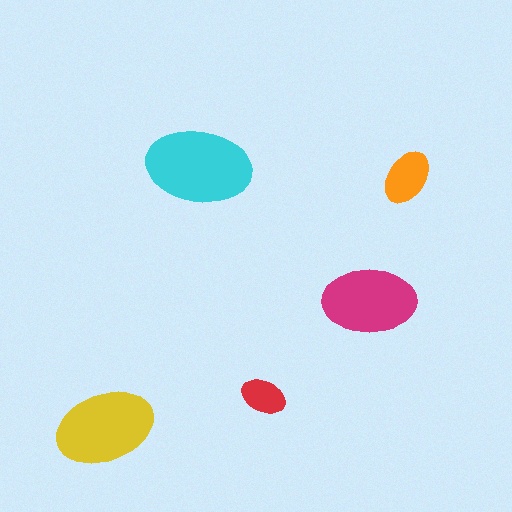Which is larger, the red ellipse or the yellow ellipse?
The yellow one.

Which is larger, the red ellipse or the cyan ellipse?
The cyan one.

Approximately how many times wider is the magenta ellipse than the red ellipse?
About 2 times wider.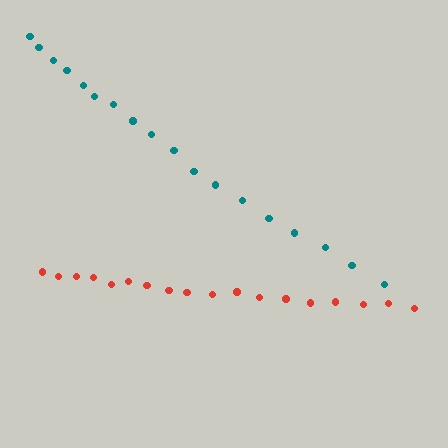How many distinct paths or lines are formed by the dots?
There are 2 distinct paths.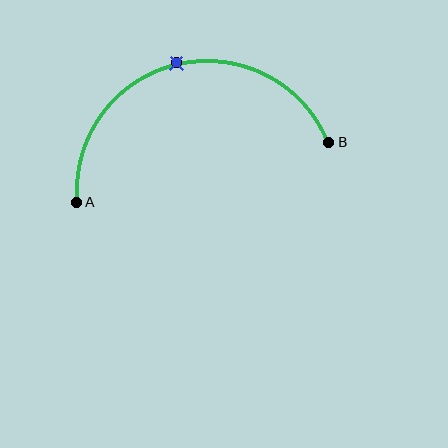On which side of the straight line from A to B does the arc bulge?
The arc bulges above the straight line connecting A and B.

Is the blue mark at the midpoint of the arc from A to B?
Yes. The blue mark lies on the arc at equal arc-length from both A and B — it is the arc midpoint.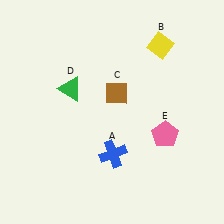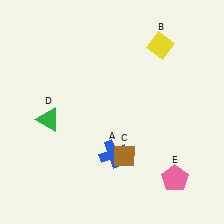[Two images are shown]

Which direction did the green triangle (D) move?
The green triangle (D) moved down.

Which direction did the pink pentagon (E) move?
The pink pentagon (E) moved down.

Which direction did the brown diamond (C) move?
The brown diamond (C) moved down.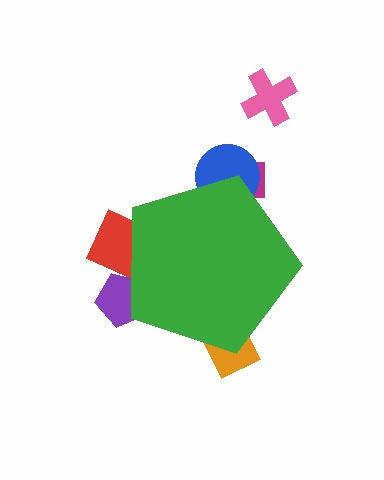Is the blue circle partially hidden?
Yes, the blue circle is partially hidden behind the green pentagon.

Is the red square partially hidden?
Yes, the red square is partially hidden behind the green pentagon.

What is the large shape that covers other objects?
A green pentagon.